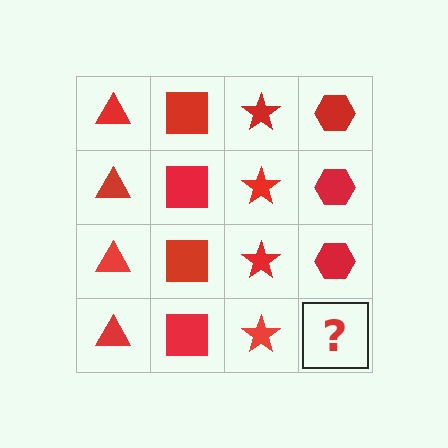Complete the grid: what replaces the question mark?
The question mark should be replaced with a red hexagon.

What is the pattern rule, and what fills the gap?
The rule is that each column has a consistent shape. The gap should be filled with a red hexagon.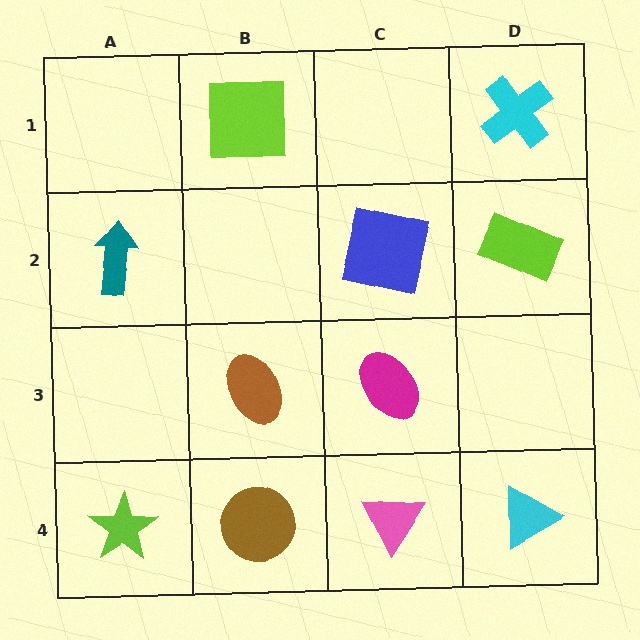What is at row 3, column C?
A magenta ellipse.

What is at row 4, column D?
A cyan triangle.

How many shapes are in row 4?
4 shapes.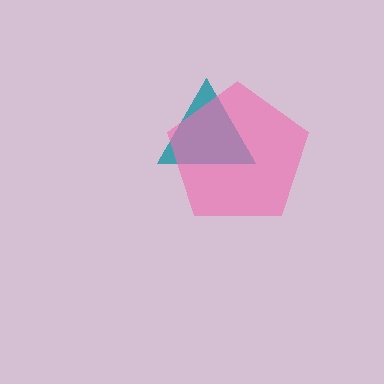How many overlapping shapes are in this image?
There are 2 overlapping shapes in the image.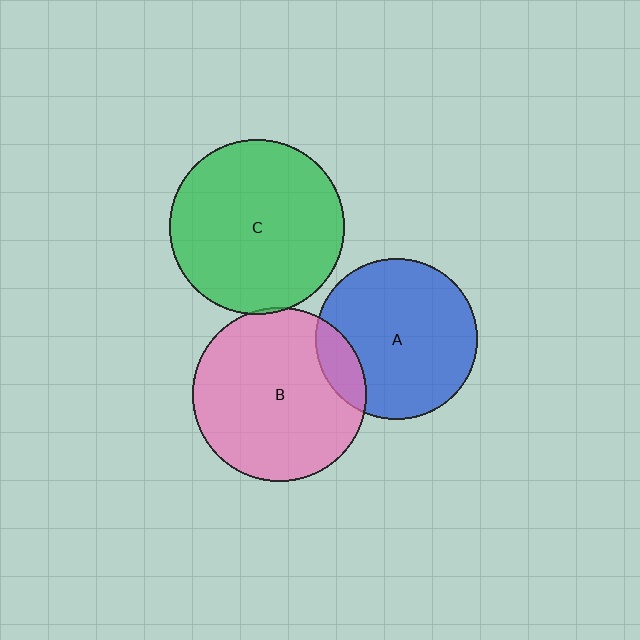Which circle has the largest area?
Circle C (green).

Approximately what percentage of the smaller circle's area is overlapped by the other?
Approximately 5%.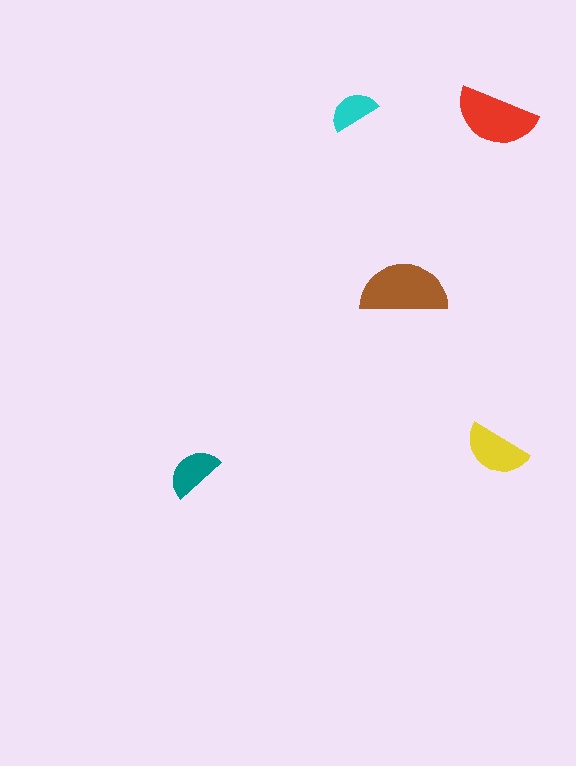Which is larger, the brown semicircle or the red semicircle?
The brown one.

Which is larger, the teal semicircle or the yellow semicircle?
The yellow one.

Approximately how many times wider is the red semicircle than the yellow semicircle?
About 1.5 times wider.